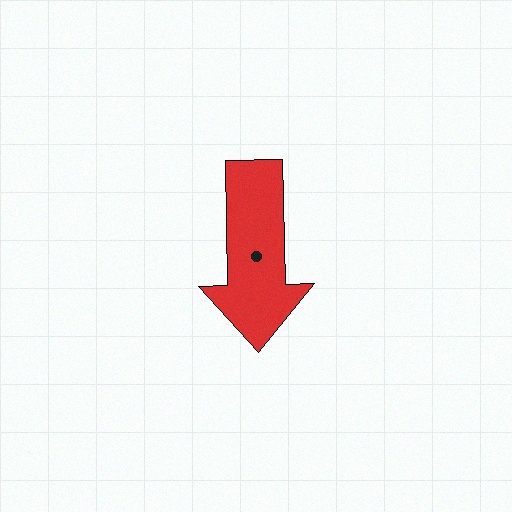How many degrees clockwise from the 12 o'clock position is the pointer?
Approximately 179 degrees.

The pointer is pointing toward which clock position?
Roughly 6 o'clock.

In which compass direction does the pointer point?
South.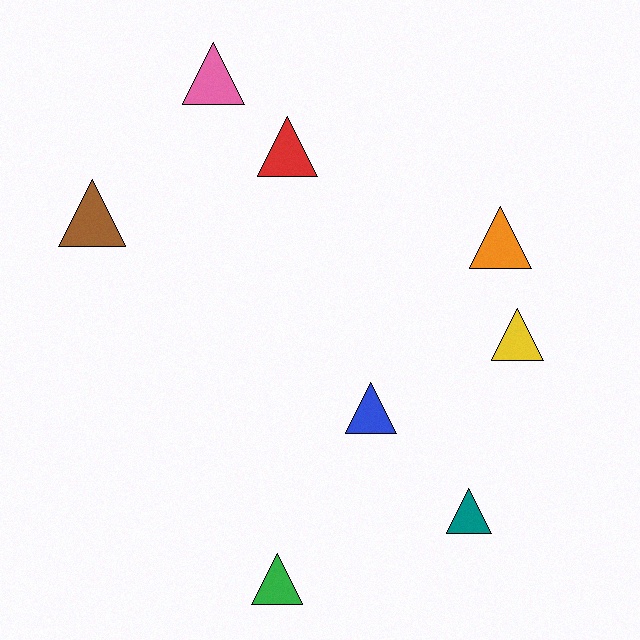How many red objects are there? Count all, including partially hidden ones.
There is 1 red object.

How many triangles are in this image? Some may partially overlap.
There are 8 triangles.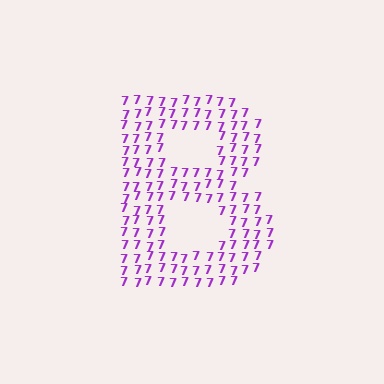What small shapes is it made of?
It is made of small digit 7's.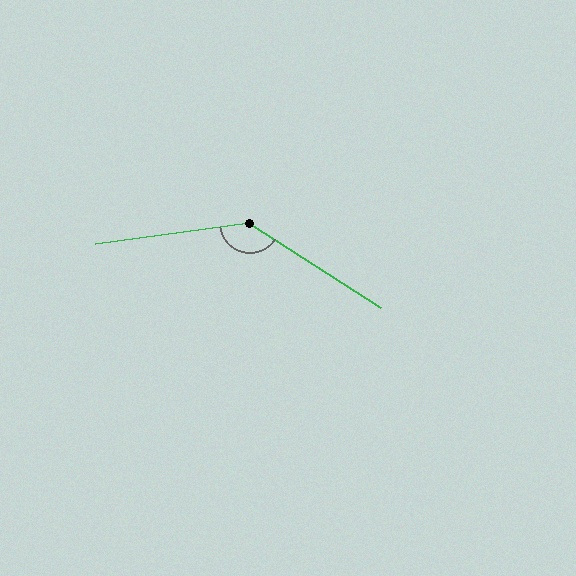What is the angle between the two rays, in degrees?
Approximately 140 degrees.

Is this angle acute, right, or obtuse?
It is obtuse.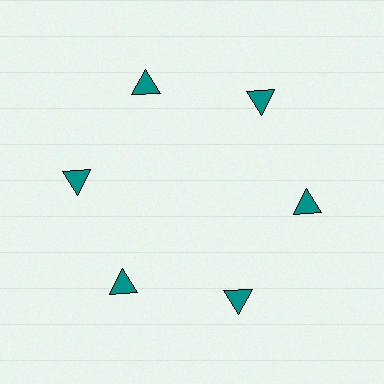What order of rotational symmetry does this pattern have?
This pattern has 6-fold rotational symmetry.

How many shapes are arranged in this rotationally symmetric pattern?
There are 6 shapes, arranged in 6 groups of 1.